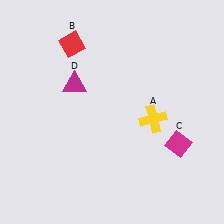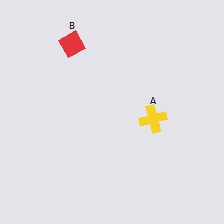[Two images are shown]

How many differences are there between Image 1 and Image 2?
There are 2 differences between the two images.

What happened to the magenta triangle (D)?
The magenta triangle (D) was removed in Image 2. It was in the top-left area of Image 1.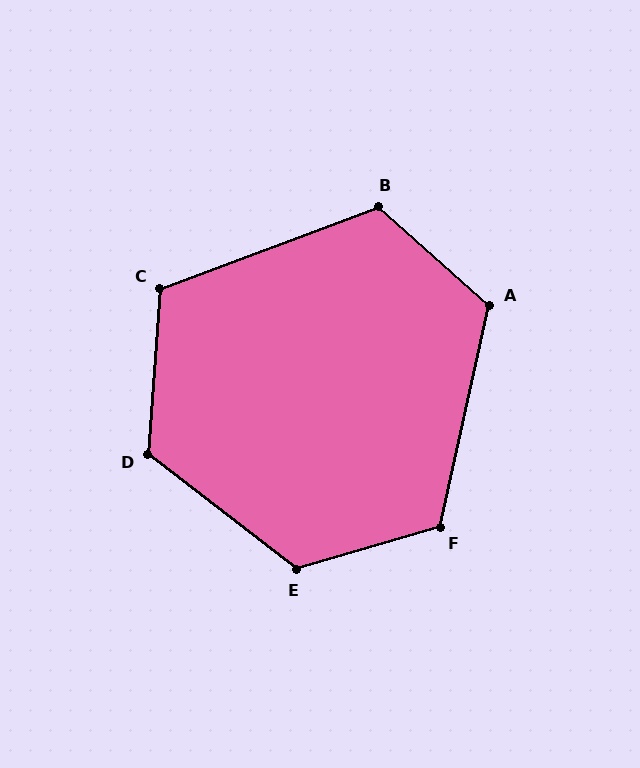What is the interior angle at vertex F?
Approximately 119 degrees (obtuse).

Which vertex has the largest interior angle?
E, at approximately 126 degrees.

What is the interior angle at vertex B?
Approximately 118 degrees (obtuse).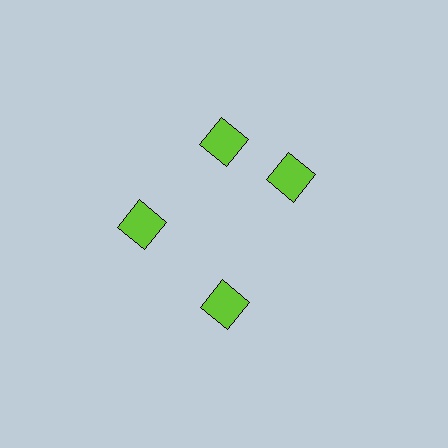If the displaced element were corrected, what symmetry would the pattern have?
It would have 4-fold rotational symmetry — the pattern would map onto itself every 90 degrees.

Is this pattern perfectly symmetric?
No. The 4 lime diamonds are arranged in a ring, but one element near the 3 o'clock position is rotated out of alignment along the ring, breaking the 4-fold rotational symmetry.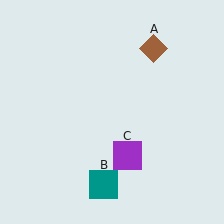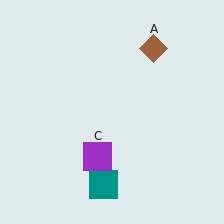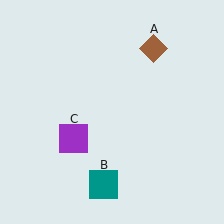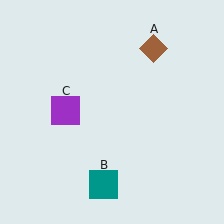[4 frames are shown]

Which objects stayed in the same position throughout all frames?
Brown diamond (object A) and teal square (object B) remained stationary.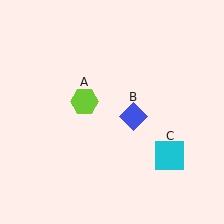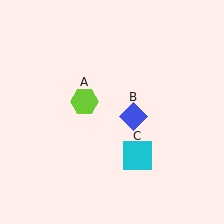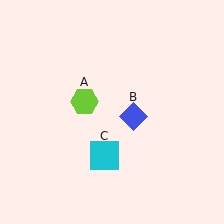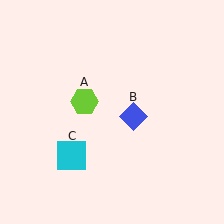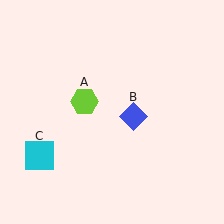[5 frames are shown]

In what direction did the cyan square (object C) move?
The cyan square (object C) moved left.